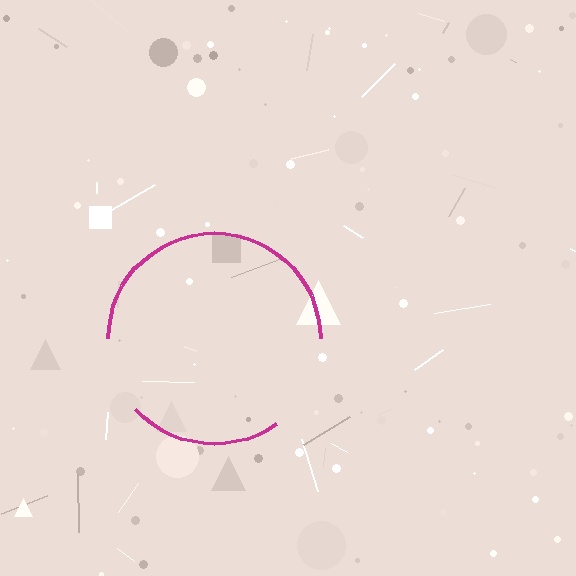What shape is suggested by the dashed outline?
The dashed outline suggests a circle.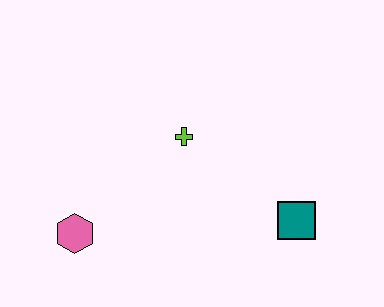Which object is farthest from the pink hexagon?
The teal square is farthest from the pink hexagon.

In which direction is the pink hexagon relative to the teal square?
The pink hexagon is to the left of the teal square.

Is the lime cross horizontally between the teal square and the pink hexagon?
Yes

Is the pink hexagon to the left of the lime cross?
Yes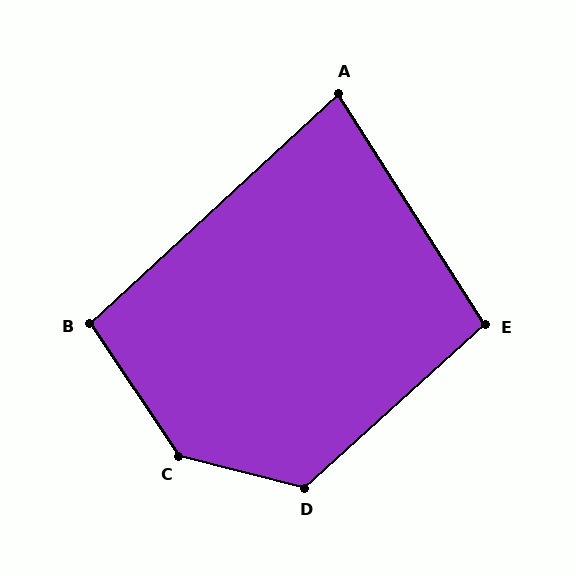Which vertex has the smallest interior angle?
A, at approximately 80 degrees.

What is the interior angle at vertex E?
Approximately 100 degrees (obtuse).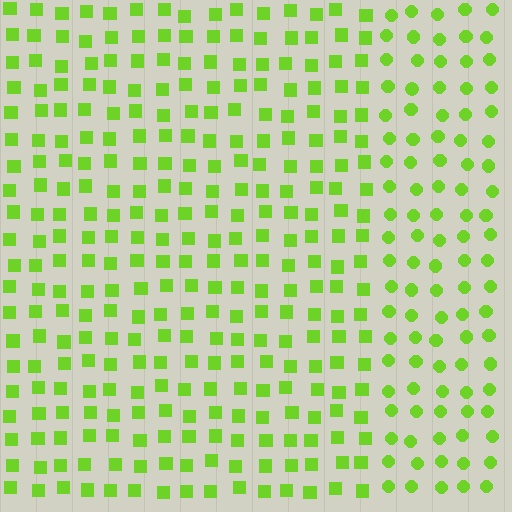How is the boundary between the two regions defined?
The boundary is defined by a change in element shape: squares inside vs. circles outside. All elements share the same color and spacing.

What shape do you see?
I see a rectangle.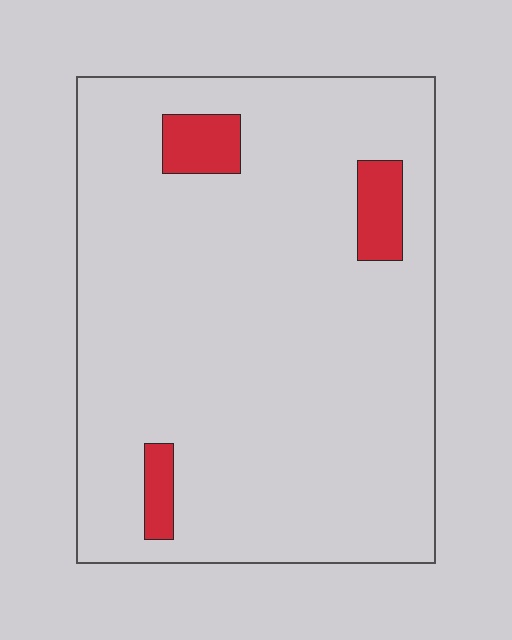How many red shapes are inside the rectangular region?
3.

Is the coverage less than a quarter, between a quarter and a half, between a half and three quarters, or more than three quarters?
Less than a quarter.